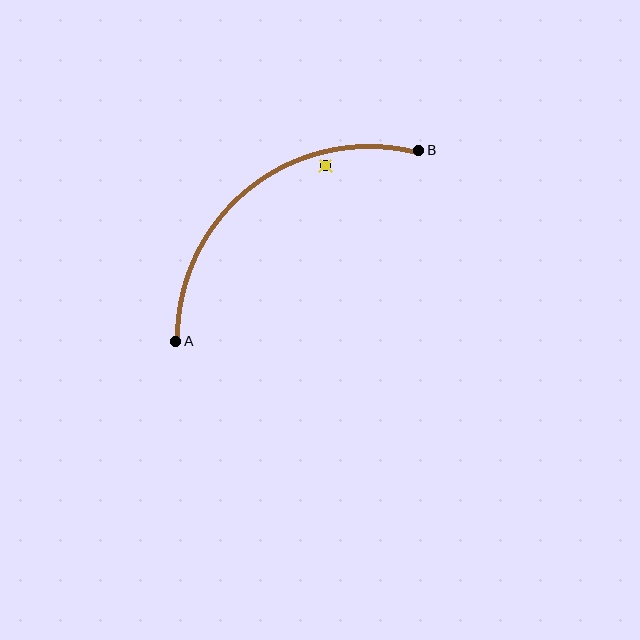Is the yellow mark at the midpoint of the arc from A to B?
No — the yellow mark does not lie on the arc at all. It sits slightly inside the curve.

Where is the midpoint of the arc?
The arc midpoint is the point on the curve farthest from the straight line joining A and B. It sits above and to the left of that line.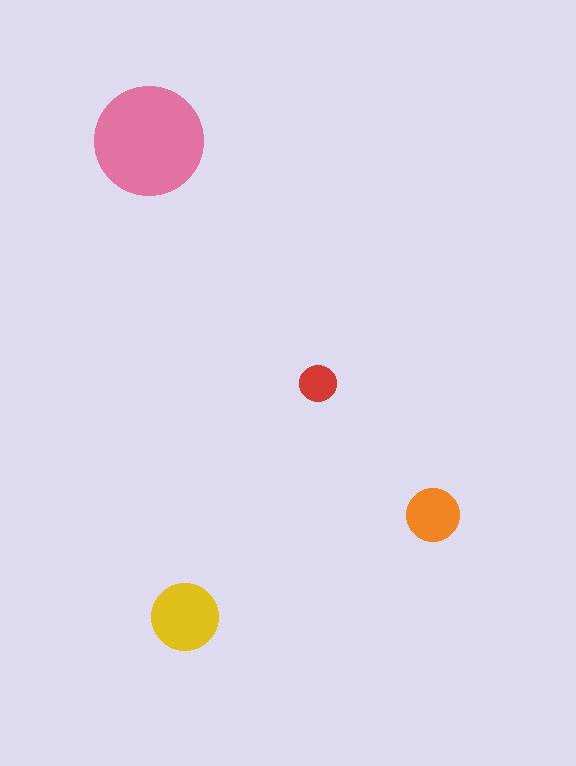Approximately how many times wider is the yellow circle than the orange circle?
About 1.5 times wider.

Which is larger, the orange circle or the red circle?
The orange one.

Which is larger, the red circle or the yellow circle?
The yellow one.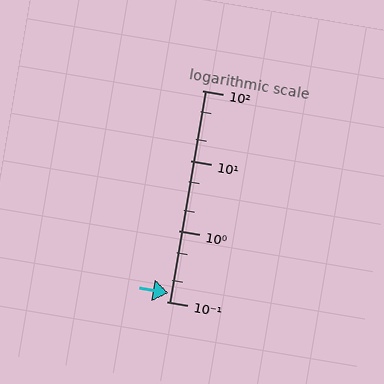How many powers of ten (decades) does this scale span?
The scale spans 3 decades, from 0.1 to 100.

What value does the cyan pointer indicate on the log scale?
The pointer indicates approximately 0.13.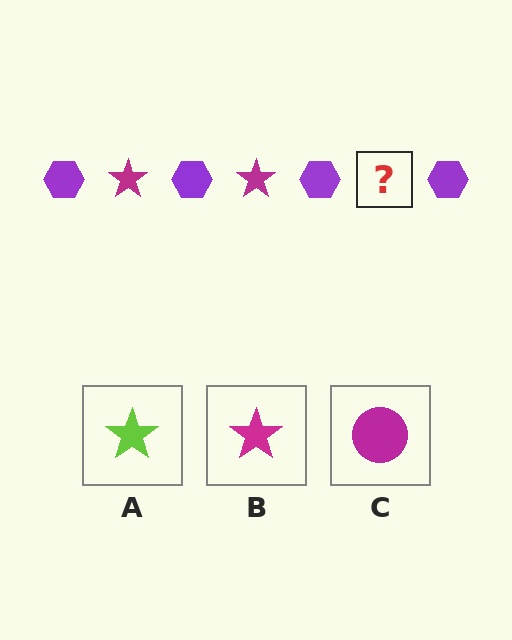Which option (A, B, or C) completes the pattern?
B.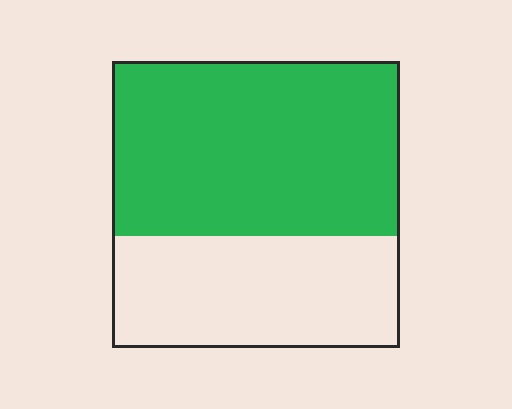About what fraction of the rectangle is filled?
About three fifths (3/5).